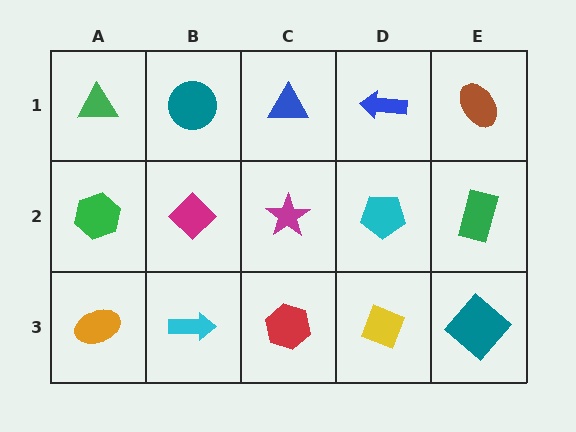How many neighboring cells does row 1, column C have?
3.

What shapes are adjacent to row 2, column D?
A blue arrow (row 1, column D), a yellow diamond (row 3, column D), a magenta star (row 2, column C), a green rectangle (row 2, column E).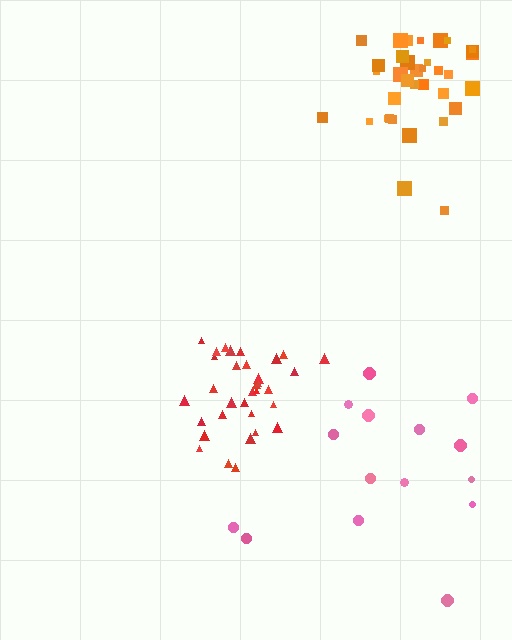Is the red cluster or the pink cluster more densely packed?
Red.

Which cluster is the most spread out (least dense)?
Pink.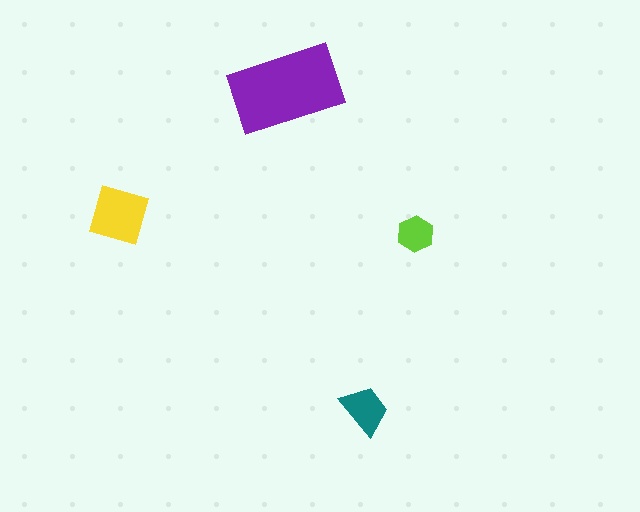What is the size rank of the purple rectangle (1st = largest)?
1st.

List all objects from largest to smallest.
The purple rectangle, the yellow diamond, the teal trapezoid, the lime hexagon.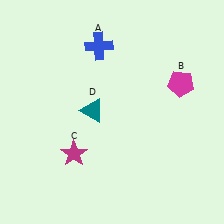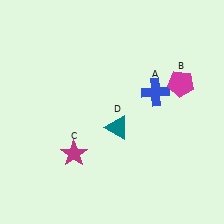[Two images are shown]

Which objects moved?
The objects that moved are: the blue cross (A), the teal triangle (D).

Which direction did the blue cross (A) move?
The blue cross (A) moved right.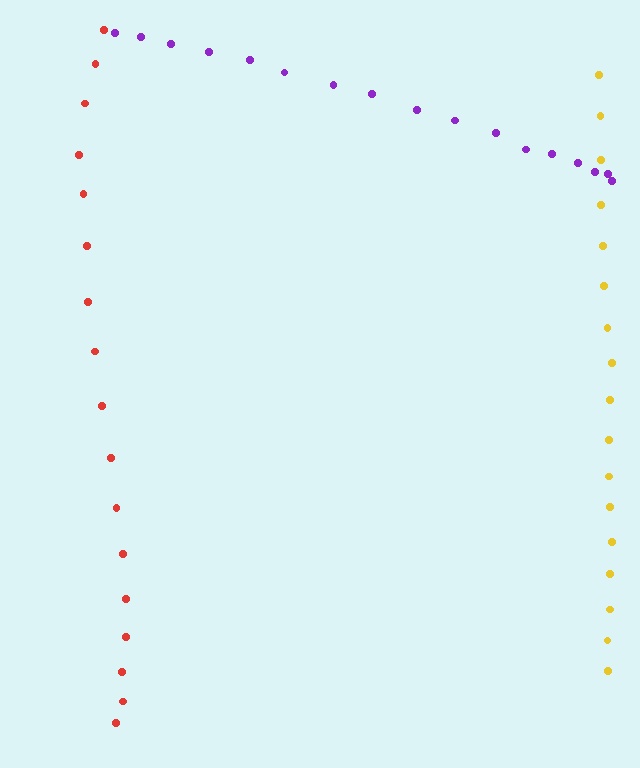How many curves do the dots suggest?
There are 3 distinct paths.